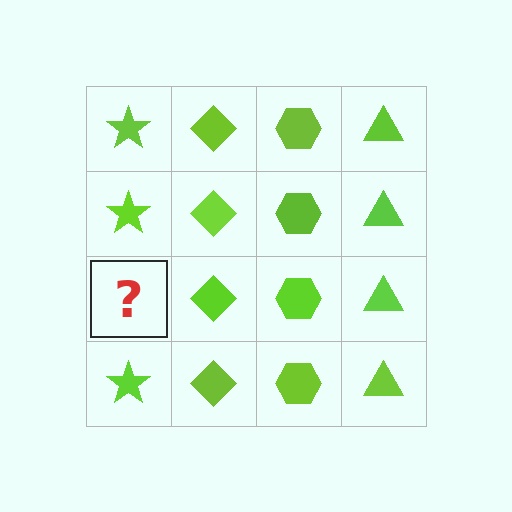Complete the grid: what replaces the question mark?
The question mark should be replaced with a lime star.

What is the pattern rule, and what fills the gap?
The rule is that each column has a consistent shape. The gap should be filled with a lime star.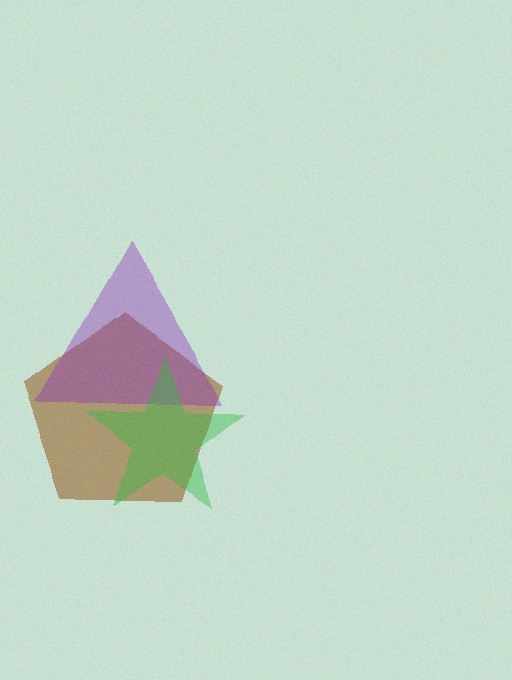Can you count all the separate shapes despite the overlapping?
Yes, there are 3 separate shapes.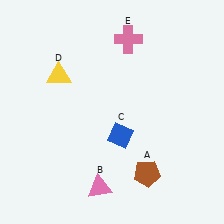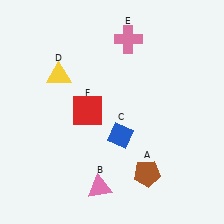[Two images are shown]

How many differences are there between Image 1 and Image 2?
There is 1 difference between the two images.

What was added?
A red square (F) was added in Image 2.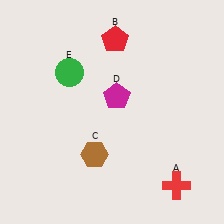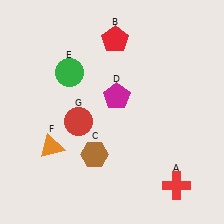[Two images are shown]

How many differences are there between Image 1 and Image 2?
There are 2 differences between the two images.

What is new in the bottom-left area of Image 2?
A red circle (G) was added in the bottom-left area of Image 2.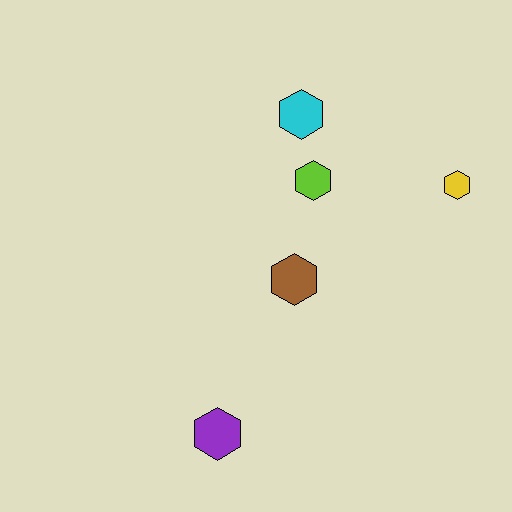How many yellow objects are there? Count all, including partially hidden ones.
There is 1 yellow object.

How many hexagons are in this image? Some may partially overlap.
There are 5 hexagons.